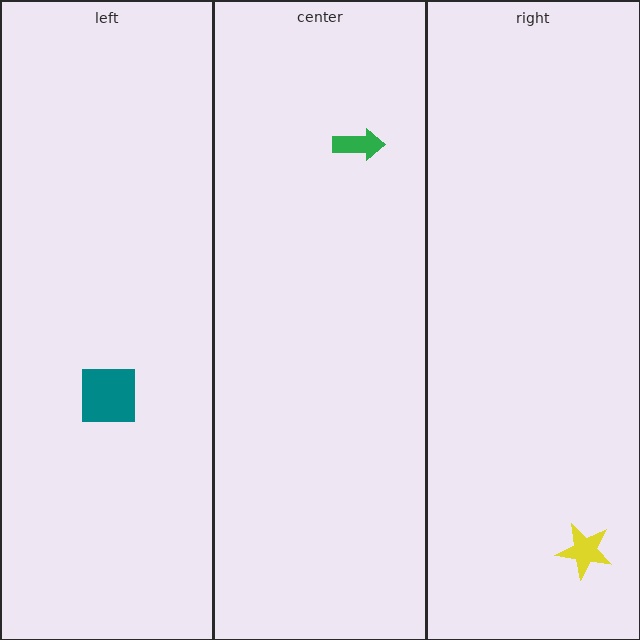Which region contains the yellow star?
The right region.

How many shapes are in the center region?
1.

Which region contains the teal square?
The left region.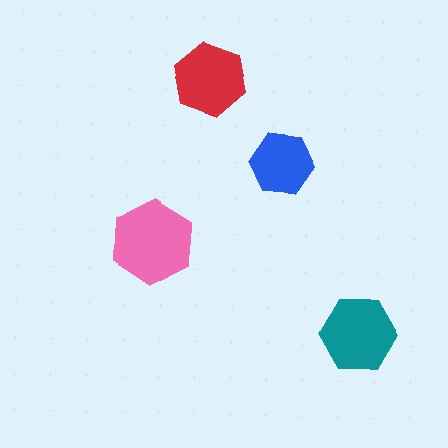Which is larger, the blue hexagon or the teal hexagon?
The teal one.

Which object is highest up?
The red hexagon is topmost.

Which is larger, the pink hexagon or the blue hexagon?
The pink one.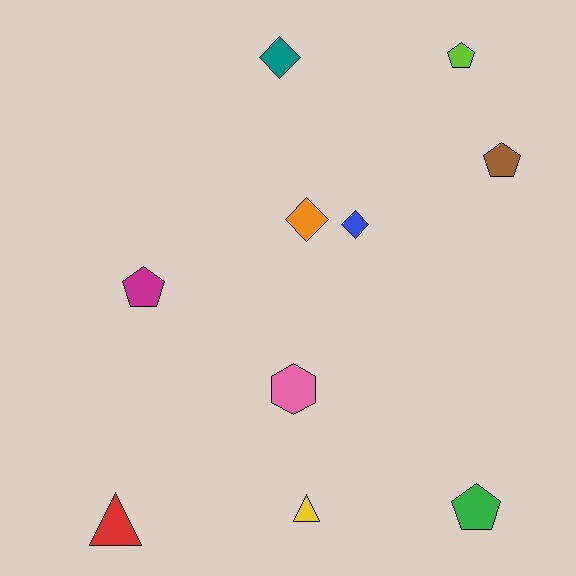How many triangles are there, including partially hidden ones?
There are 2 triangles.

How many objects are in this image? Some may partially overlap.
There are 10 objects.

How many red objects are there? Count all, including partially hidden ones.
There is 1 red object.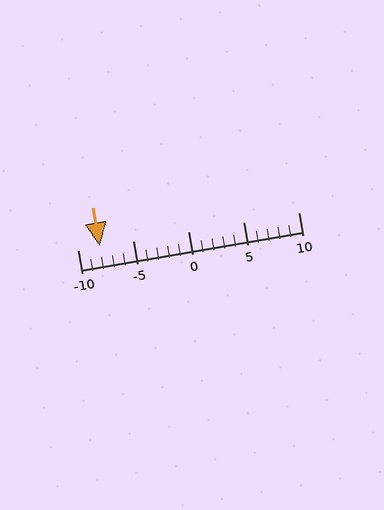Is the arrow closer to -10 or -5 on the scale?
The arrow is closer to -10.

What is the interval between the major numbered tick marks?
The major tick marks are spaced 5 units apart.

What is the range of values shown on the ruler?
The ruler shows values from -10 to 10.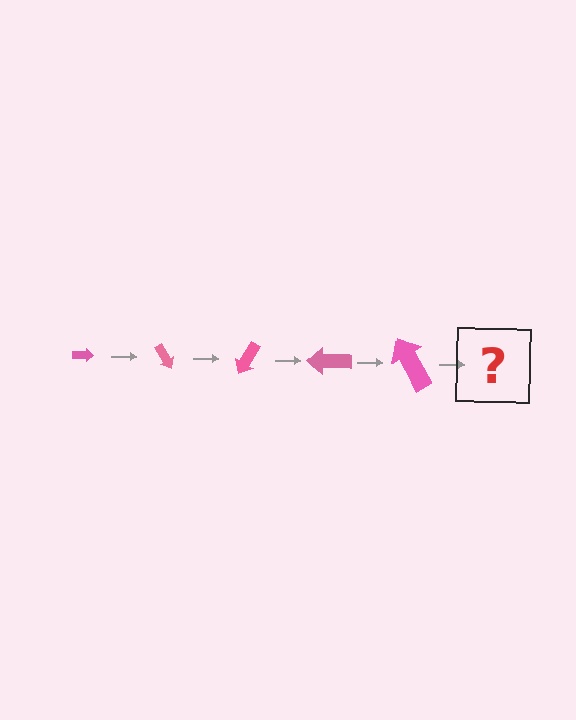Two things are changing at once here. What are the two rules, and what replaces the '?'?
The two rules are that the arrow grows larger each step and it rotates 60 degrees each step. The '?' should be an arrow, larger than the previous one and rotated 300 degrees from the start.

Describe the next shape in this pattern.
It should be an arrow, larger than the previous one and rotated 300 degrees from the start.